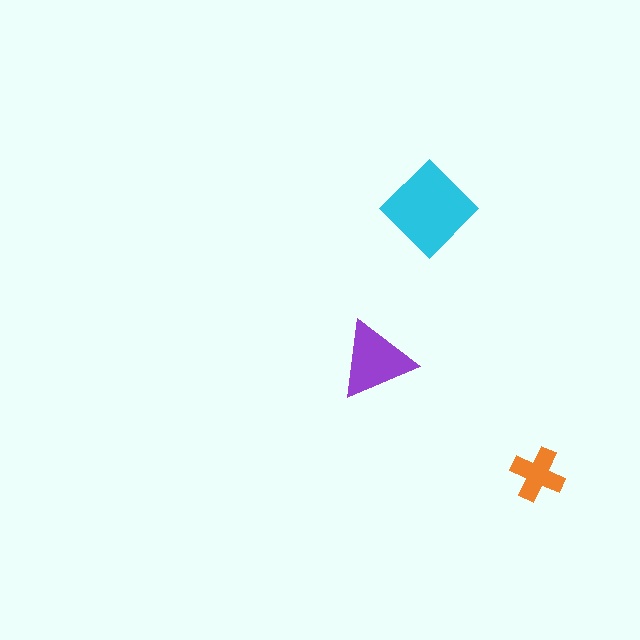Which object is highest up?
The cyan diamond is topmost.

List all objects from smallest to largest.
The orange cross, the purple triangle, the cyan diamond.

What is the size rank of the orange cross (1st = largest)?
3rd.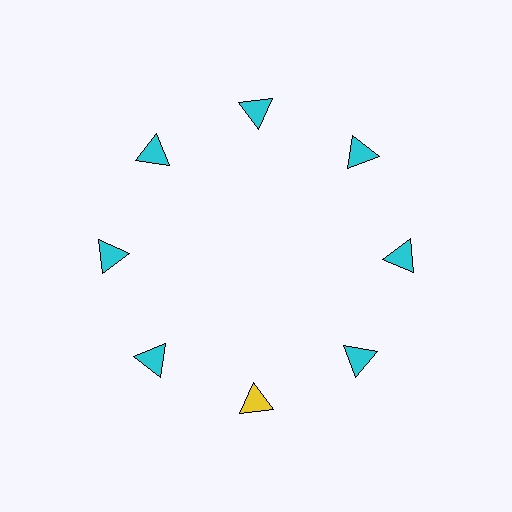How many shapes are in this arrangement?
There are 8 shapes arranged in a ring pattern.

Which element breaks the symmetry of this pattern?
The yellow triangle at roughly the 6 o'clock position breaks the symmetry. All other shapes are cyan triangles.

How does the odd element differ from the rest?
It has a different color: yellow instead of cyan.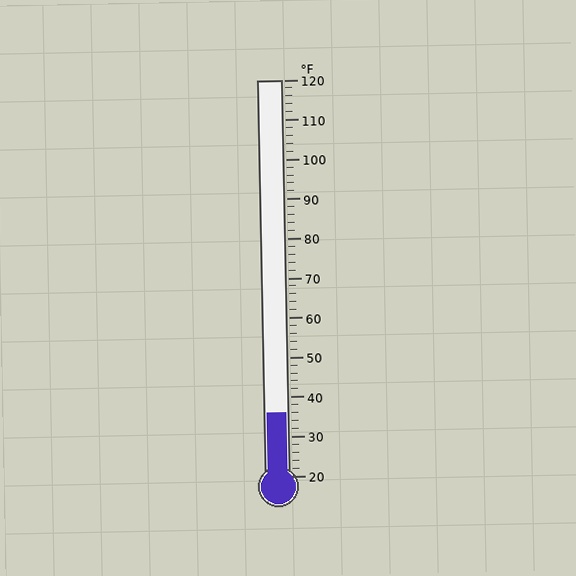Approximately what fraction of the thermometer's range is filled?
The thermometer is filled to approximately 15% of its range.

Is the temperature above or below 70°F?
The temperature is below 70°F.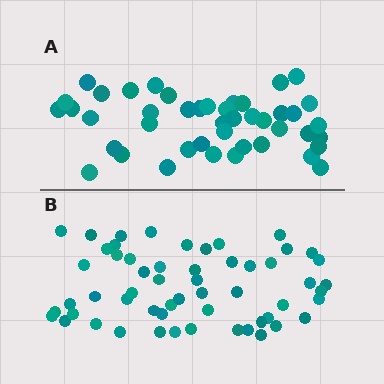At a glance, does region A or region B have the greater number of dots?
Region B (the bottom region) has more dots.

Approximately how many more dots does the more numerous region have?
Region B has roughly 12 or so more dots than region A.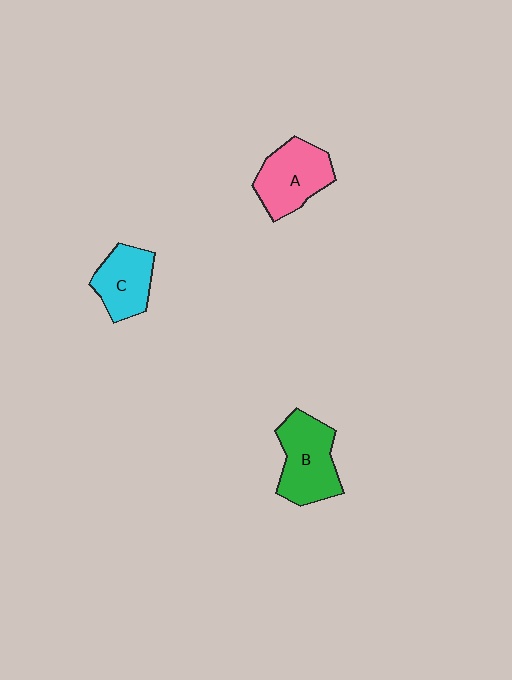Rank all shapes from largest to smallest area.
From largest to smallest: B (green), A (pink), C (cyan).